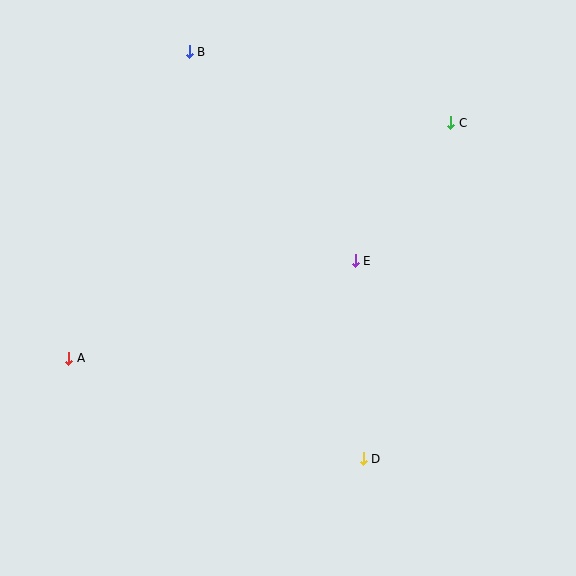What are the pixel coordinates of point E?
Point E is at (355, 261).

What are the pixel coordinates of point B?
Point B is at (189, 52).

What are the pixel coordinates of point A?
Point A is at (69, 358).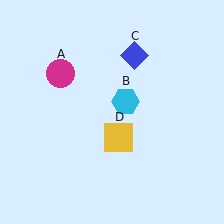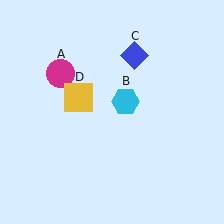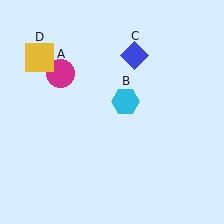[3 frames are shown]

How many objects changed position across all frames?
1 object changed position: yellow square (object D).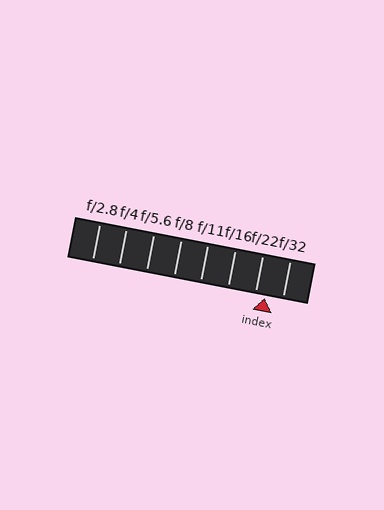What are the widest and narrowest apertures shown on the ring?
The widest aperture shown is f/2.8 and the narrowest is f/32.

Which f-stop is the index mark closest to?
The index mark is closest to f/22.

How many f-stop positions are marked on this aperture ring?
There are 8 f-stop positions marked.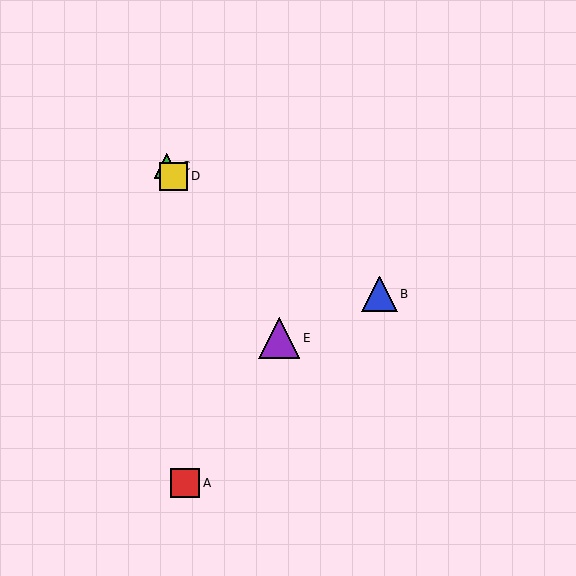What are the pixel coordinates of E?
Object E is at (279, 338).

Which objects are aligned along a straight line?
Objects C, D, E are aligned along a straight line.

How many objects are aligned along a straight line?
3 objects (C, D, E) are aligned along a straight line.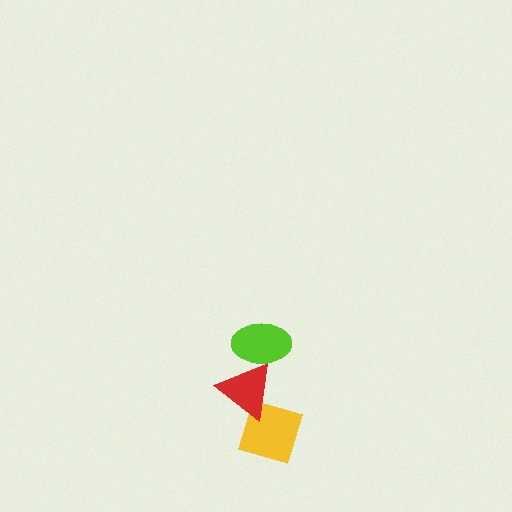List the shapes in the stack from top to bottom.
From top to bottom: the lime ellipse, the red triangle, the yellow diamond.